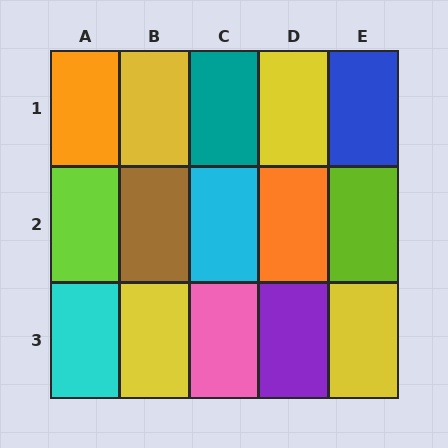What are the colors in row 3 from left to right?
Cyan, yellow, pink, purple, yellow.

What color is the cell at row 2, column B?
Brown.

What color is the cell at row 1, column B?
Yellow.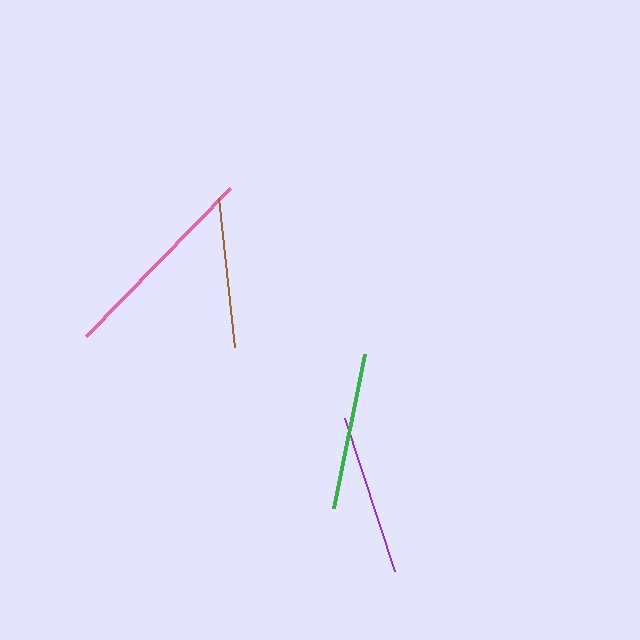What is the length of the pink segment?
The pink segment is approximately 206 pixels long.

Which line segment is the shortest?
The brown line is the shortest at approximately 150 pixels.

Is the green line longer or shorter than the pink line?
The pink line is longer than the green line.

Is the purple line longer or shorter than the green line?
The purple line is longer than the green line.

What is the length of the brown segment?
The brown segment is approximately 150 pixels long.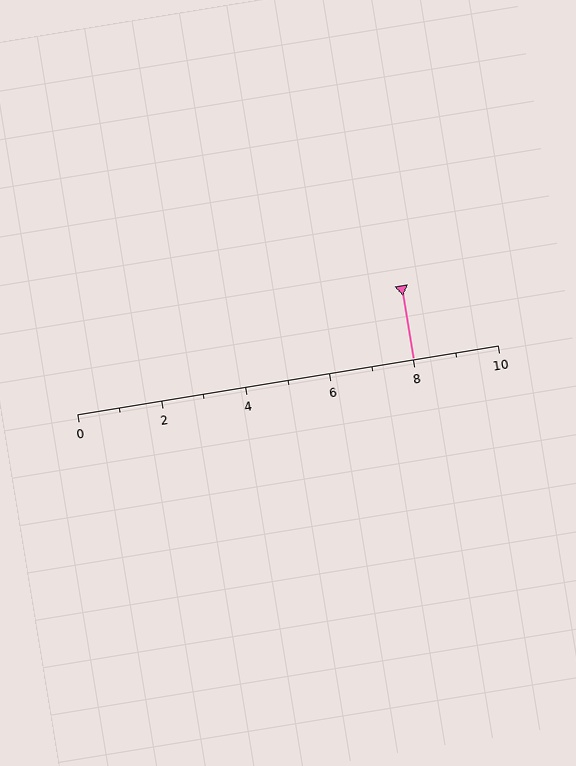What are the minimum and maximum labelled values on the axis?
The axis runs from 0 to 10.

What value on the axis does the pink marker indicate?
The marker indicates approximately 8.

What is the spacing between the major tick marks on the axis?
The major ticks are spaced 2 apart.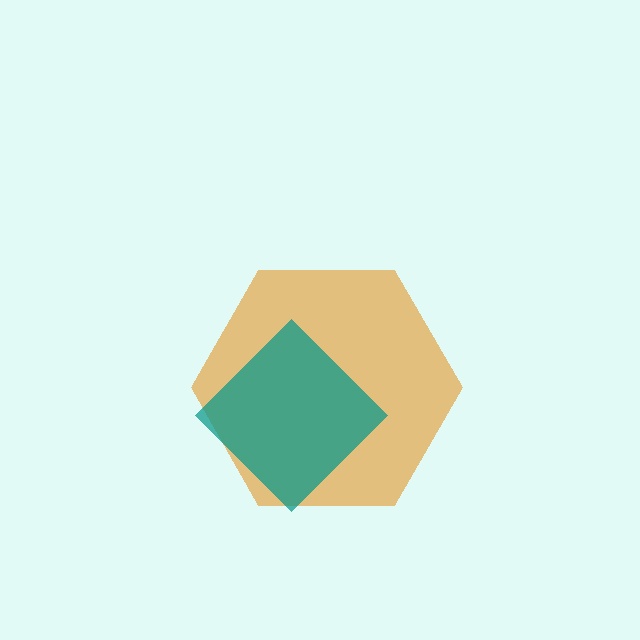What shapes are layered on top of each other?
The layered shapes are: an orange hexagon, a teal diamond.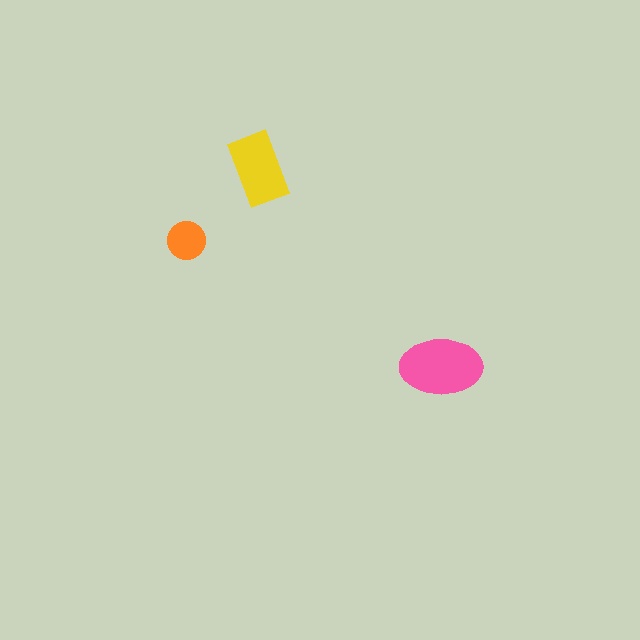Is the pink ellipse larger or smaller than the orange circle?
Larger.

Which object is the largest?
The pink ellipse.